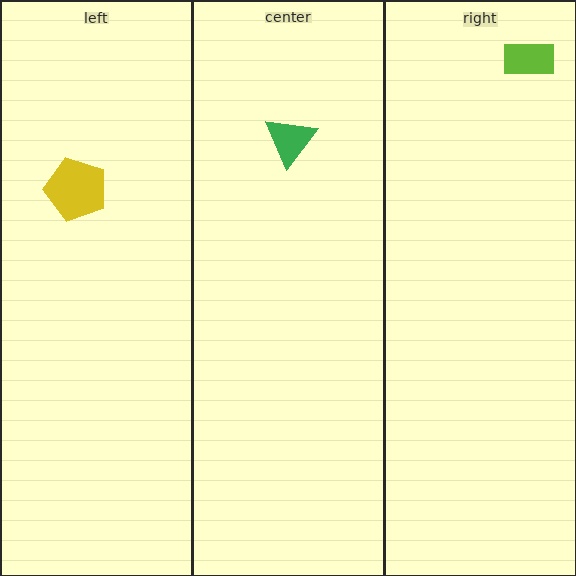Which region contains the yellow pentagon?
The left region.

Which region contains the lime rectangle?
The right region.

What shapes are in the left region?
The yellow pentagon.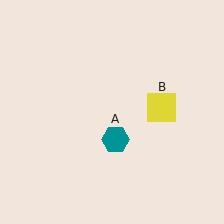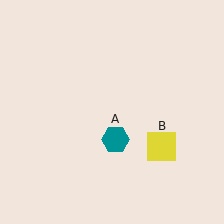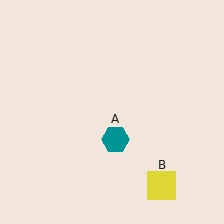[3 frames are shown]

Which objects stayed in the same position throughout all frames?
Teal hexagon (object A) remained stationary.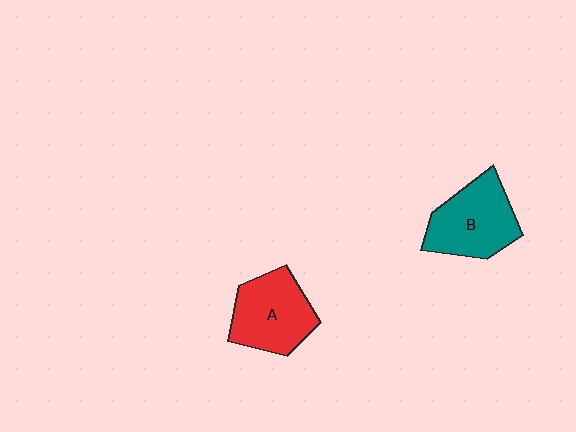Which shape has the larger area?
Shape B (teal).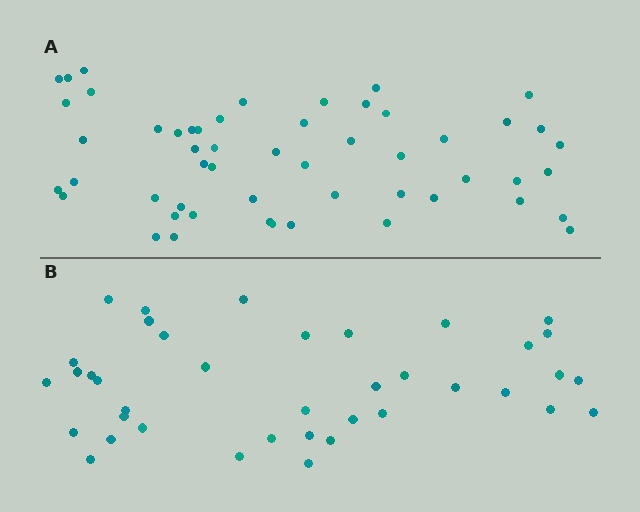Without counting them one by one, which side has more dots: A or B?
Region A (the top region) has more dots.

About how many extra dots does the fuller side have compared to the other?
Region A has approximately 15 more dots than region B.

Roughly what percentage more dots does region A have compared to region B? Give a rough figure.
About 35% more.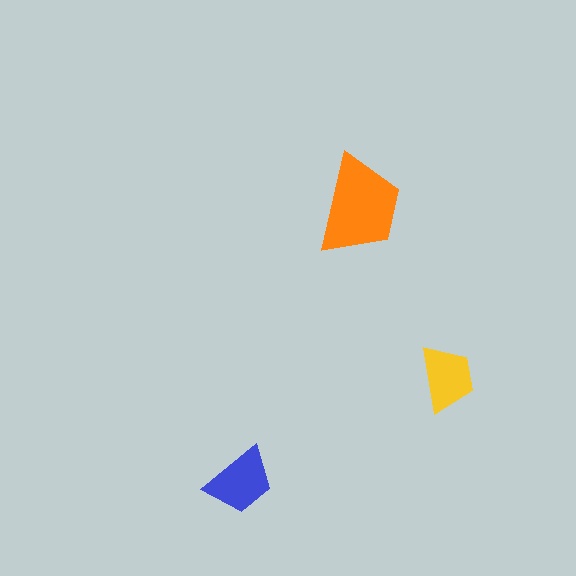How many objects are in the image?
There are 3 objects in the image.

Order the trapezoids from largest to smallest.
the orange one, the blue one, the yellow one.